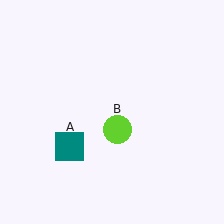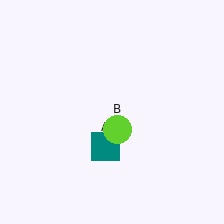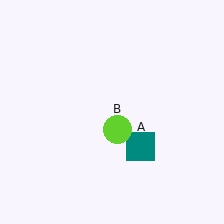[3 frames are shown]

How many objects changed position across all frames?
1 object changed position: teal square (object A).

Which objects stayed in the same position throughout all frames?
Lime circle (object B) remained stationary.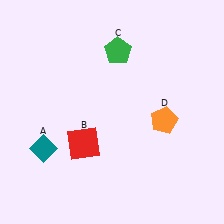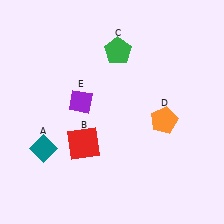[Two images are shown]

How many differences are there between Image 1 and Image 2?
There is 1 difference between the two images.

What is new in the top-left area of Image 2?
A purple diamond (E) was added in the top-left area of Image 2.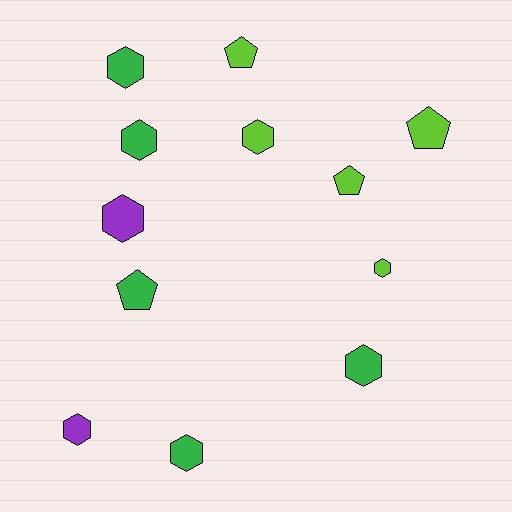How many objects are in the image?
There are 12 objects.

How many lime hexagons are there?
There are 2 lime hexagons.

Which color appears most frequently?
Lime, with 5 objects.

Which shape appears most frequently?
Hexagon, with 8 objects.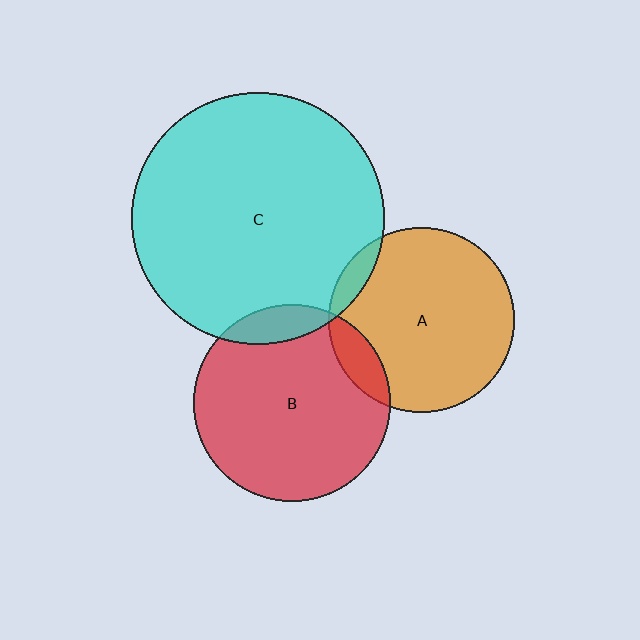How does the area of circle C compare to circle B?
Approximately 1.6 times.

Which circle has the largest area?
Circle C (cyan).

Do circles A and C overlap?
Yes.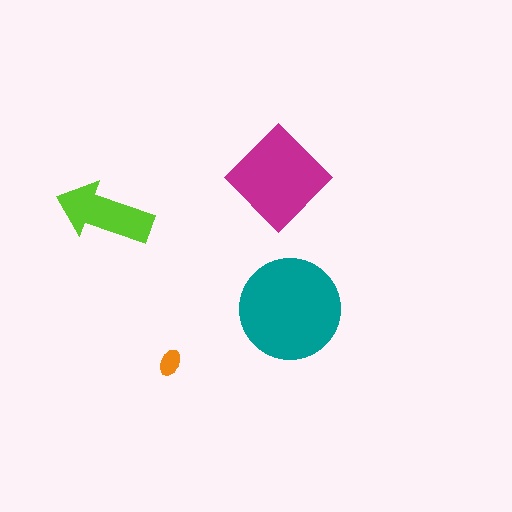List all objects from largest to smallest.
The teal circle, the magenta diamond, the lime arrow, the orange ellipse.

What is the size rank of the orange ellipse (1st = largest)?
4th.